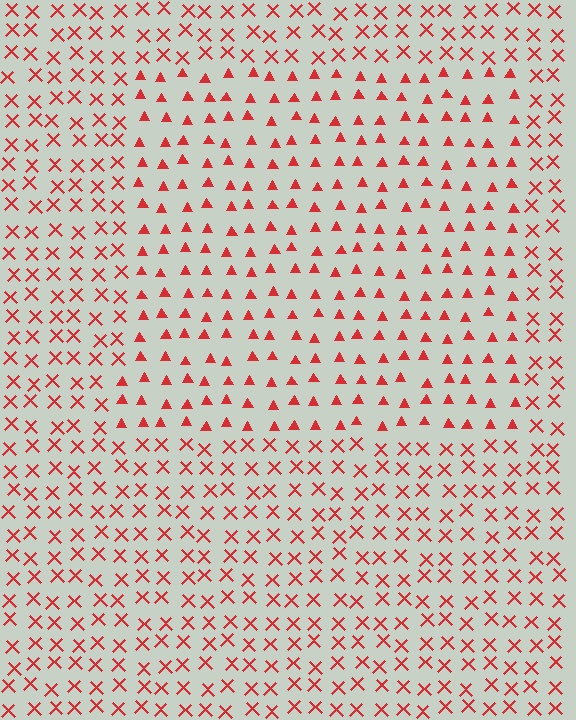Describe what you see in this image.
The image is filled with small red elements arranged in a uniform grid. A rectangle-shaped region contains triangles, while the surrounding area contains X marks. The boundary is defined purely by the change in element shape.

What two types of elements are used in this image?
The image uses triangles inside the rectangle region and X marks outside it.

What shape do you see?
I see a rectangle.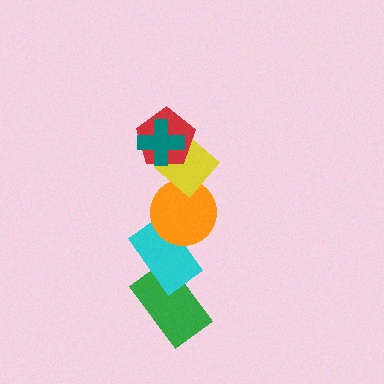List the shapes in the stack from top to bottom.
From top to bottom: the teal cross, the red pentagon, the yellow diamond, the orange circle, the cyan rectangle, the green rectangle.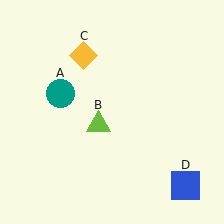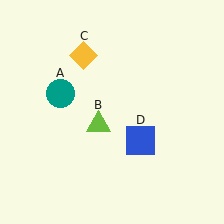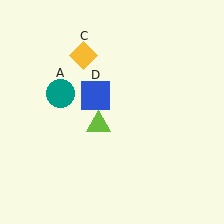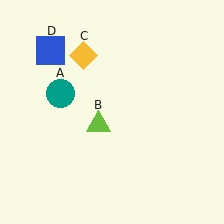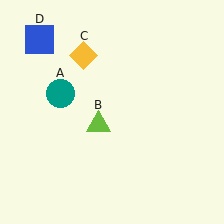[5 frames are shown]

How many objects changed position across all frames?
1 object changed position: blue square (object D).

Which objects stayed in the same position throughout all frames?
Teal circle (object A) and lime triangle (object B) and yellow diamond (object C) remained stationary.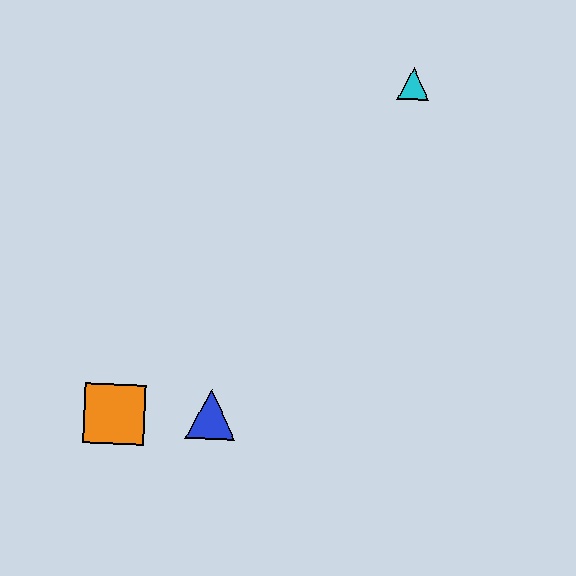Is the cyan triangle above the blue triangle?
Yes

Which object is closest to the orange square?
The blue triangle is closest to the orange square.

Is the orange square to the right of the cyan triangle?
No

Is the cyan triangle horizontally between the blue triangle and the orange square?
No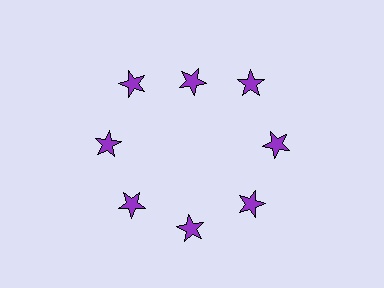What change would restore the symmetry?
The symmetry would be restored by moving it outward, back onto the ring so that all 8 stars sit at equal angles and equal distance from the center.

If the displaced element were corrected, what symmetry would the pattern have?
It would have 8-fold rotational symmetry — the pattern would map onto itself every 45 degrees.